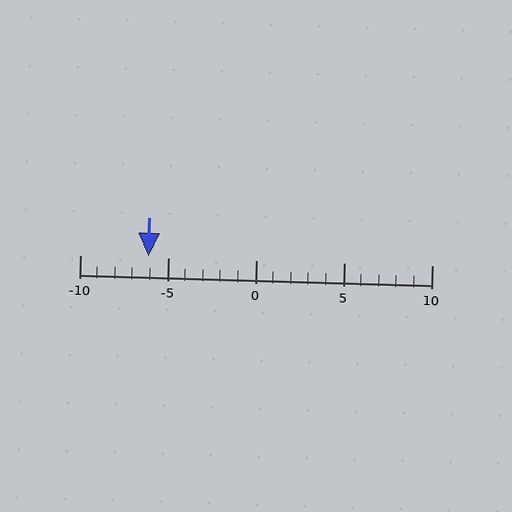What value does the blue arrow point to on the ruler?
The blue arrow points to approximately -6.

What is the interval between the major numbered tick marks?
The major tick marks are spaced 5 units apart.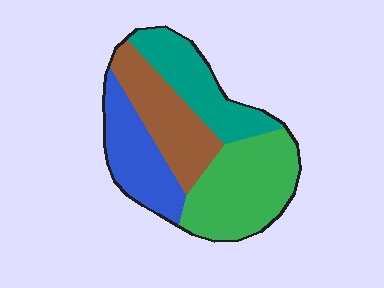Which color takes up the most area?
Green, at roughly 35%.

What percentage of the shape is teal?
Teal covers around 20% of the shape.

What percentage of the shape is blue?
Blue covers roughly 20% of the shape.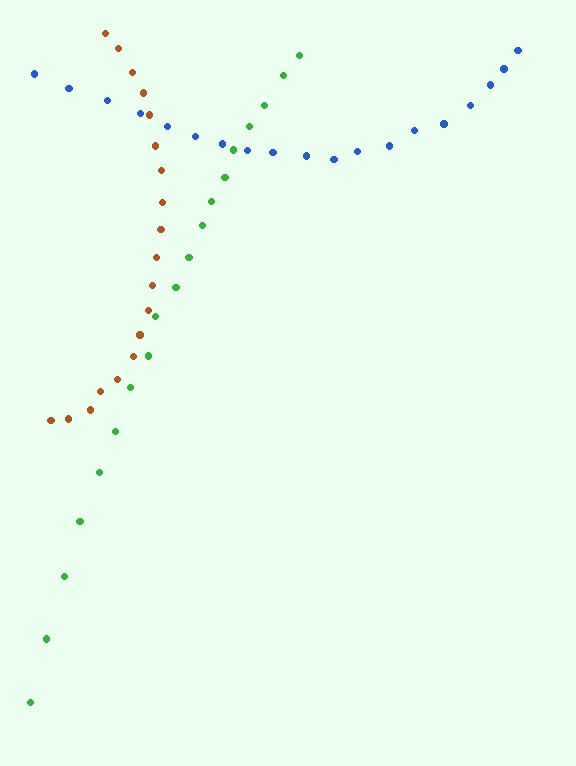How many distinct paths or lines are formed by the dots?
There are 3 distinct paths.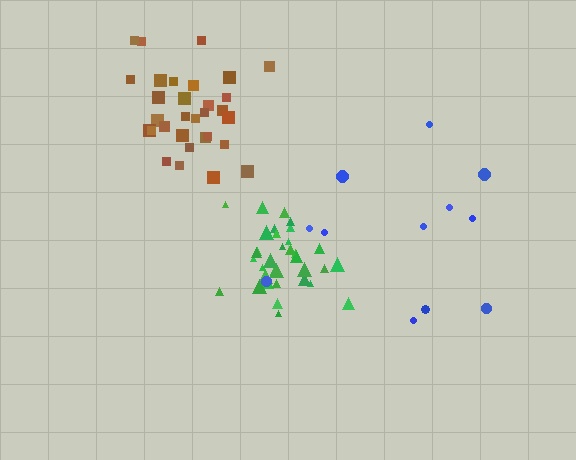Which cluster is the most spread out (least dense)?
Blue.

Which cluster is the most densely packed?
Green.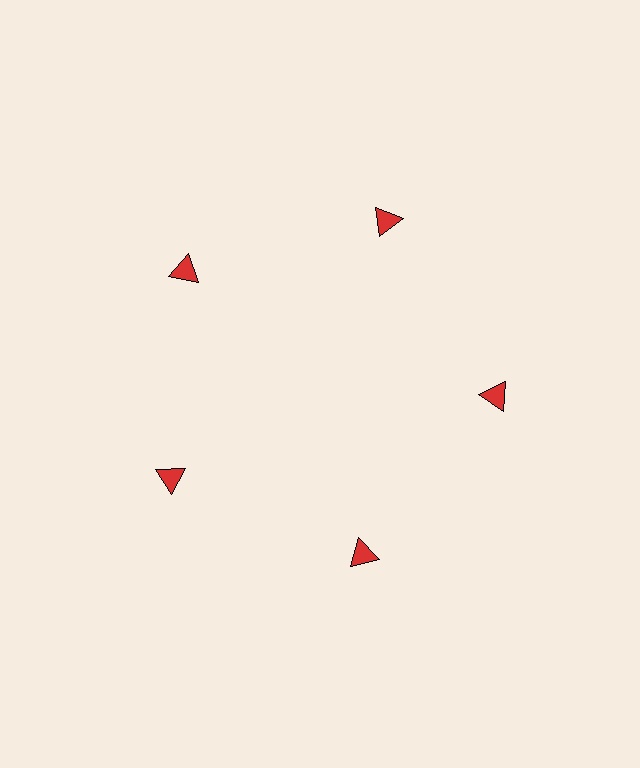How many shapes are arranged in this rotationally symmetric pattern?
There are 5 shapes, arranged in 5 groups of 1.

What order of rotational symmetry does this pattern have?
This pattern has 5-fold rotational symmetry.